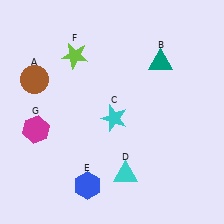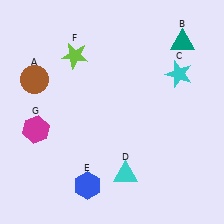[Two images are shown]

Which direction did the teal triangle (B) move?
The teal triangle (B) moved right.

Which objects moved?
The objects that moved are: the teal triangle (B), the cyan star (C).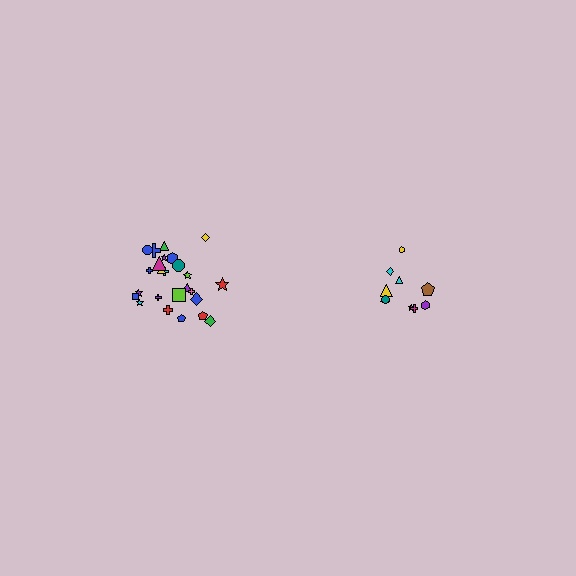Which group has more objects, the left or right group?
The left group.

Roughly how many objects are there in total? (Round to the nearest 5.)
Roughly 35 objects in total.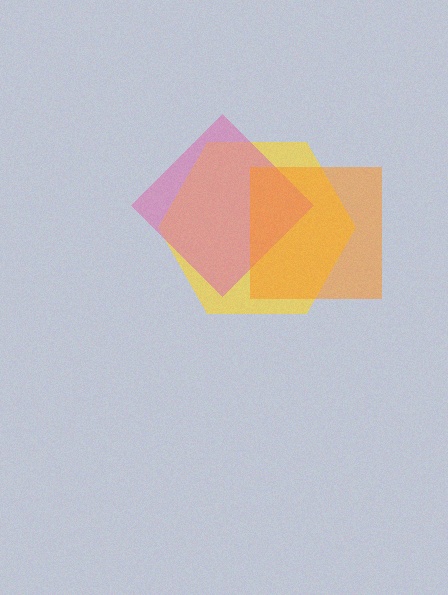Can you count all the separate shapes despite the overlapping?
Yes, there are 3 separate shapes.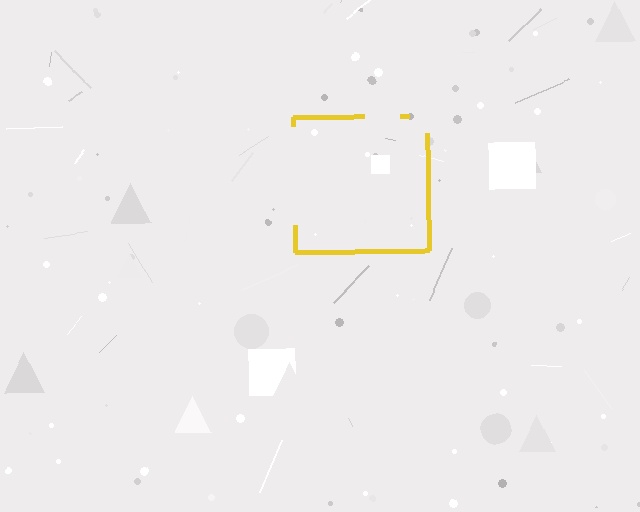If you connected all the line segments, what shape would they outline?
They would outline a square.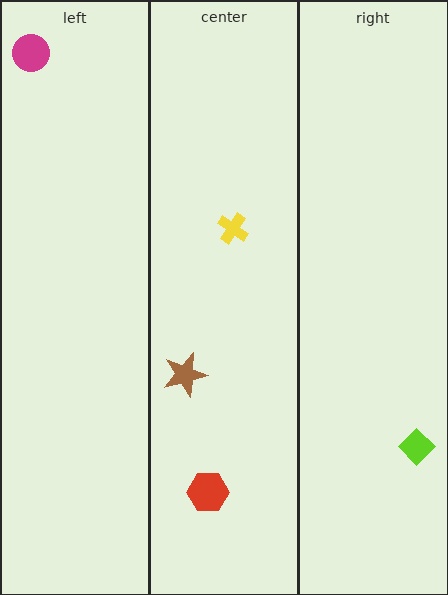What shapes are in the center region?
The yellow cross, the red hexagon, the brown star.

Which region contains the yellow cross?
The center region.